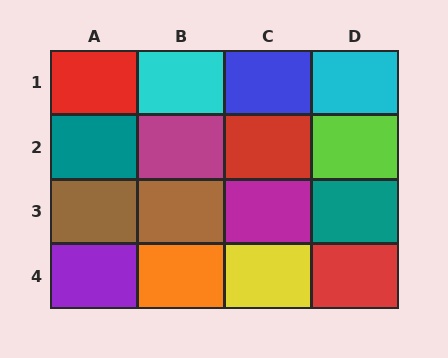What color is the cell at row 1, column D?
Cyan.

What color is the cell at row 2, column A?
Teal.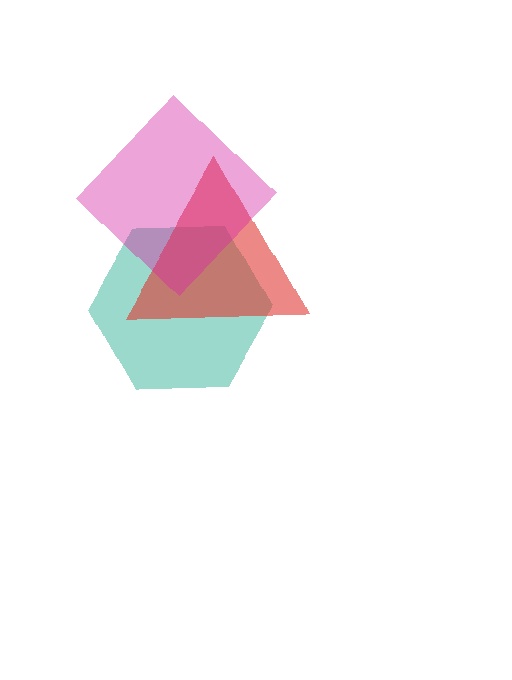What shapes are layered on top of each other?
The layered shapes are: a teal hexagon, a red triangle, a magenta diamond.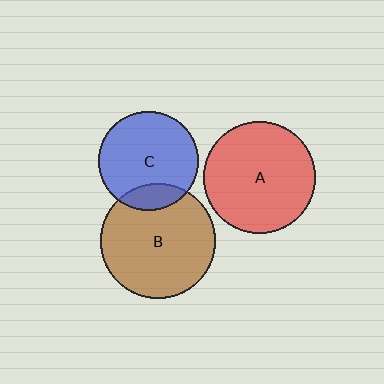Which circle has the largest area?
Circle B (brown).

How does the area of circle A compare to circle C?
Approximately 1.3 times.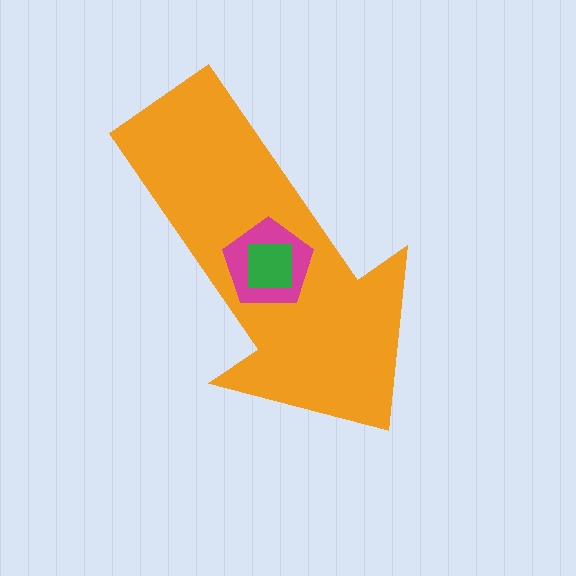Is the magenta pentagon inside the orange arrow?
Yes.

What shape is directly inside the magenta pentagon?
The green square.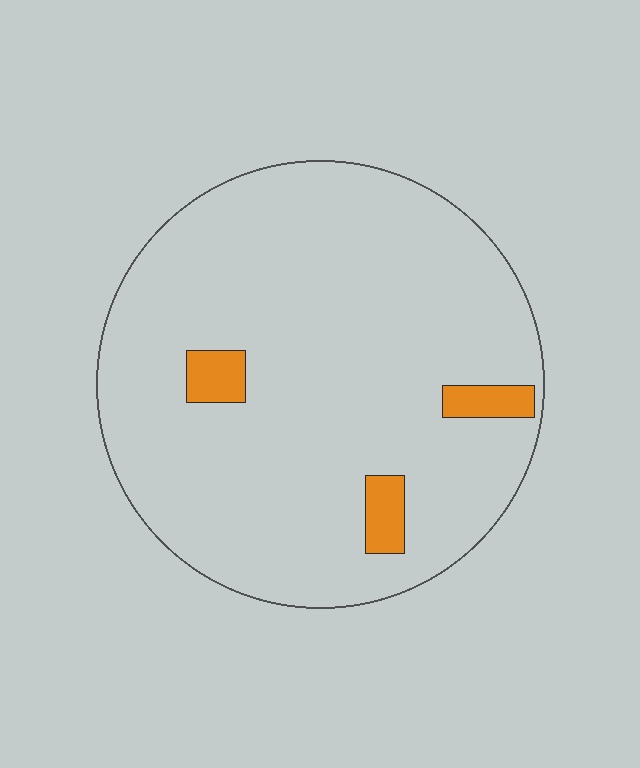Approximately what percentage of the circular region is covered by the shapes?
Approximately 5%.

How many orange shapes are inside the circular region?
3.